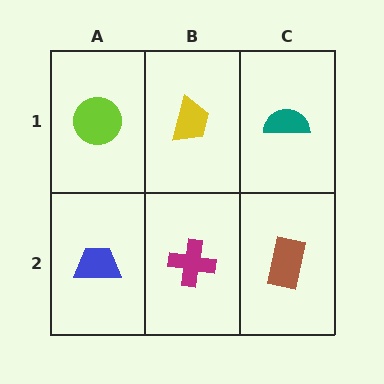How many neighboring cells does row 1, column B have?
3.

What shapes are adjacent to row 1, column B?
A magenta cross (row 2, column B), a lime circle (row 1, column A), a teal semicircle (row 1, column C).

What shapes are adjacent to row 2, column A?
A lime circle (row 1, column A), a magenta cross (row 2, column B).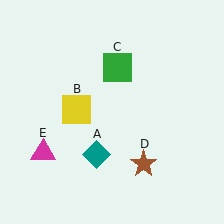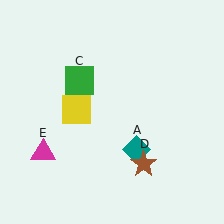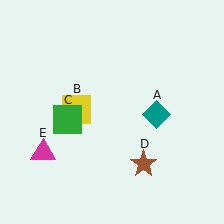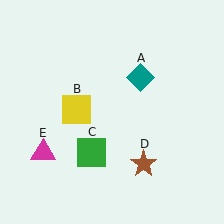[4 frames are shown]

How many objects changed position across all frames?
2 objects changed position: teal diamond (object A), green square (object C).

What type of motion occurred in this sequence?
The teal diamond (object A), green square (object C) rotated counterclockwise around the center of the scene.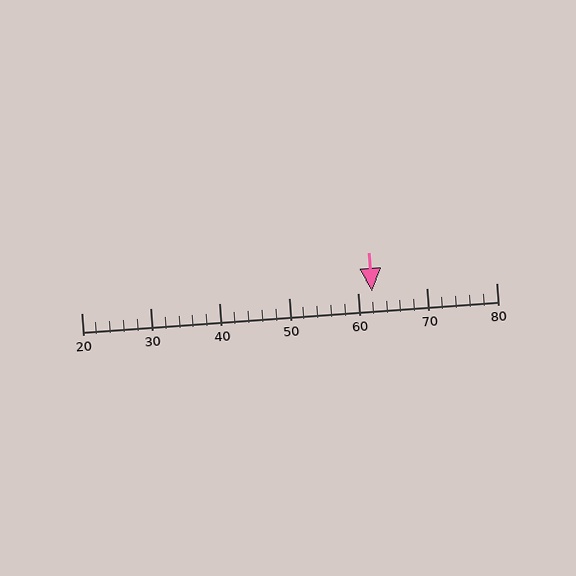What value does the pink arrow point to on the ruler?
The pink arrow points to approximately 62.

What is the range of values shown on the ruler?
The ruler shows values from 20 to 80.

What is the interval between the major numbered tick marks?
The major tick marks are spaced 10 units apart.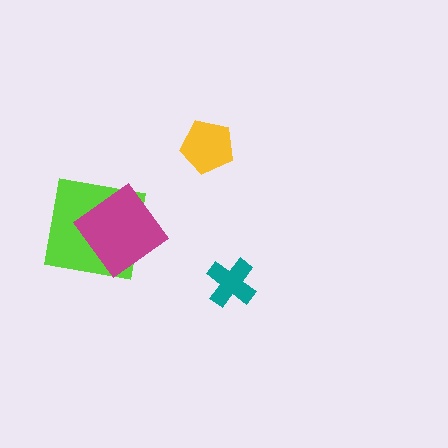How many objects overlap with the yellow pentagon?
0 objects overlap with the yellow pentagon.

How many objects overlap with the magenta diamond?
1 object overlaps with the magenta diamond.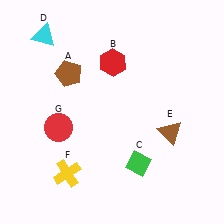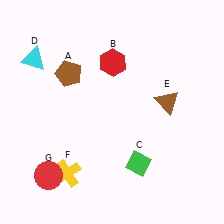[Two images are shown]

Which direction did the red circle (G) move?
The red circle (G) moved down.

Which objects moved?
The objects that moved are: the cyan triangle (D), the brown triangle (E), the red circle (G).